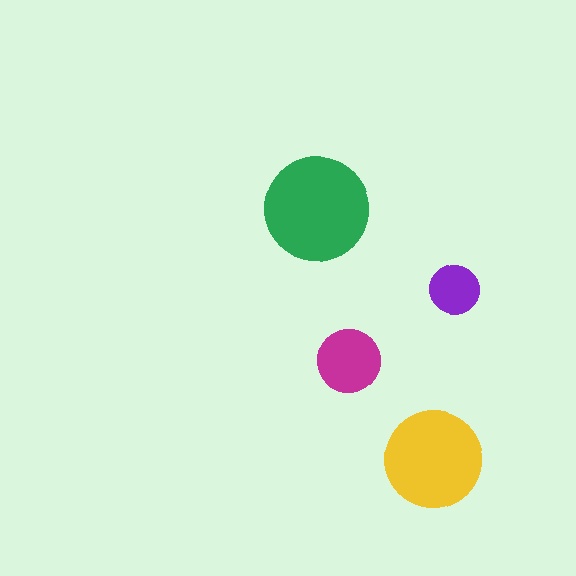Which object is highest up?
The green circle is topmost.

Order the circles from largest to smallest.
the green one, the yellow one, the magenta one, the purple one.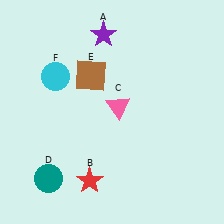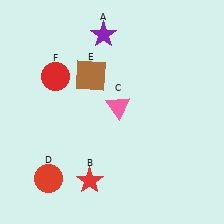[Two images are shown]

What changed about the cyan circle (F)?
In Image 1, F is cyan. In Image 2, it changed to red.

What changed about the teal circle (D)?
In Image 1, D is teal. In Image 2, it changed to red.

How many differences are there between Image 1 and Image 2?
There are 2 differences between the two images.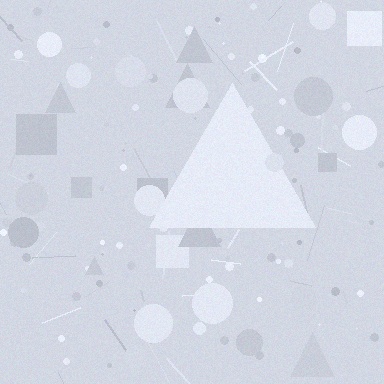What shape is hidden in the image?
A triangle is hidden in the image.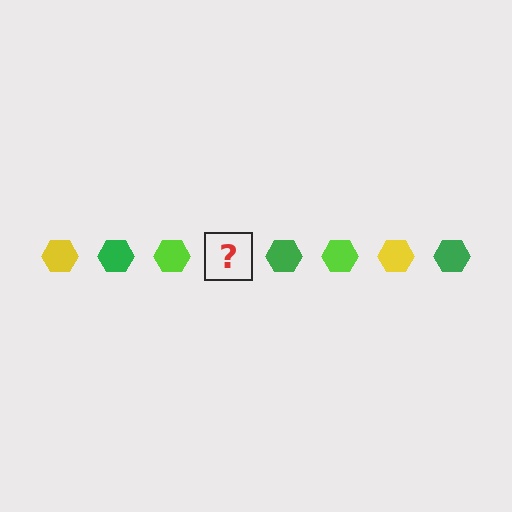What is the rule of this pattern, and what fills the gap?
The rule is that the pattern cycles through yellow, green, lime hexagons. The gap should be filled with a yellow hexagon.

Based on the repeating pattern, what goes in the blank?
The blank should be a yellow hexagon.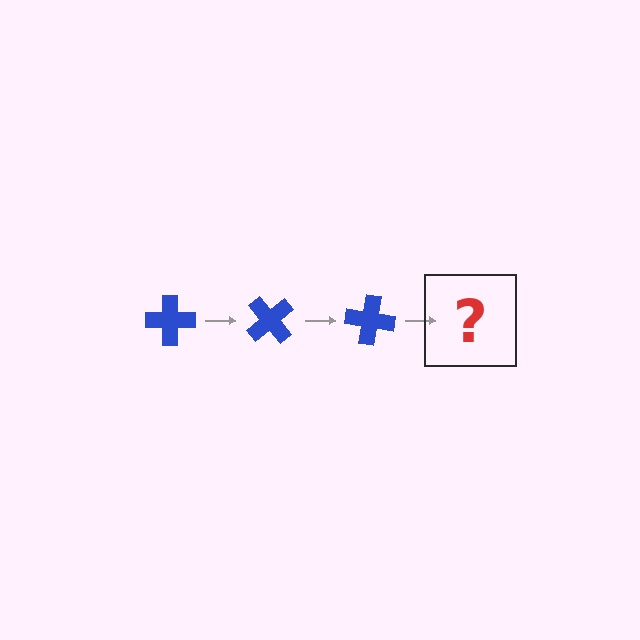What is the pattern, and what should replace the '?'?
The pattern is that the cross rotates 50 degrees each step. The '?' should be a blue cross rotated 150 degrees.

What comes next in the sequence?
The next element should be a blue cross rotated 150 degrees.